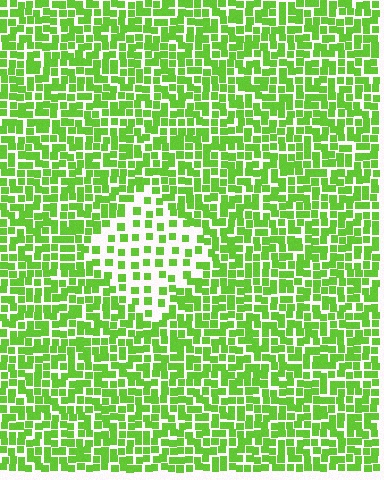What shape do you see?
I see a diamond.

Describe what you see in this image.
The image contains small lime elements arranged at two different densities. A diamond-shaped region is visible where the elements are less densely packed than the surrounding area.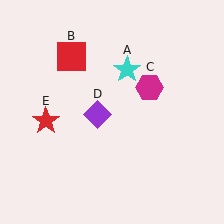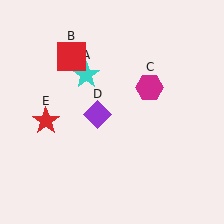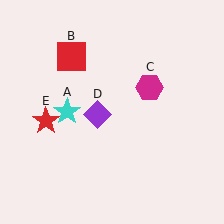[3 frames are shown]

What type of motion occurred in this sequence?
The cyan star (object A) rotated counterclockwise around the center of the scene.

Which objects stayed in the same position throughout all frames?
Red square (object B) and magenta hexagon (object C) and purple diamond (object D) and red star (object E) remained stationary.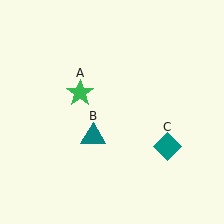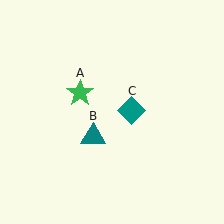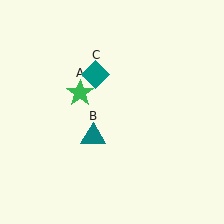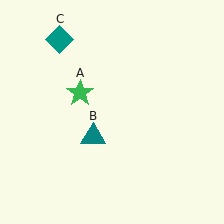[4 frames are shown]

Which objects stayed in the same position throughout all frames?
Green star (object A) and teal triangle (object B) remained stationary.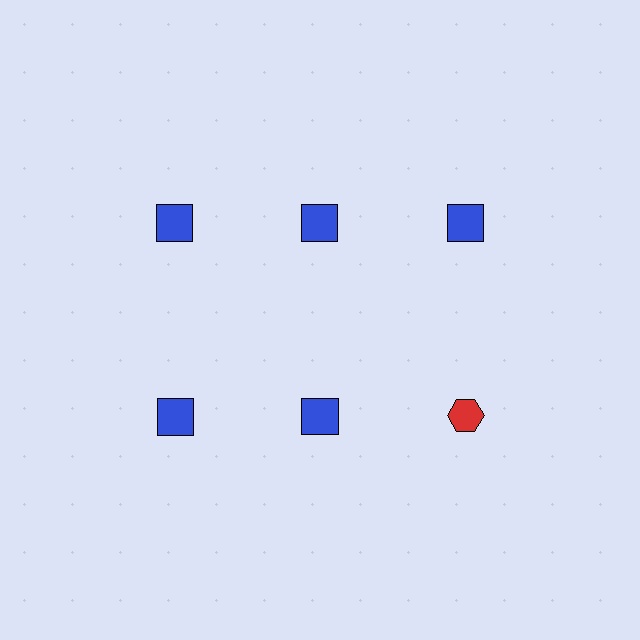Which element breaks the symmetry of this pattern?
The red hexagon in the second row, center column breaks the symmetry. All other shapes are blue squares.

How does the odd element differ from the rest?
It differs in both color (red instead of blue) and shape (hexagon instead of square).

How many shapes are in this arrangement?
There are 6 shapes arranged in a grid pattern.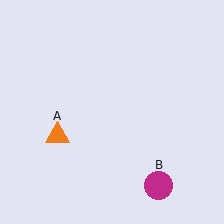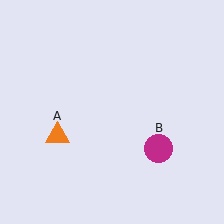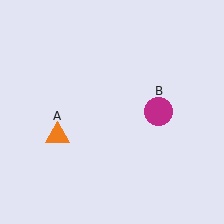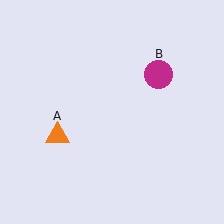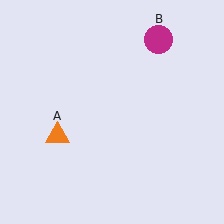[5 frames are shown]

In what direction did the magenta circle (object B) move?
The magenta circle (object B) moved up.